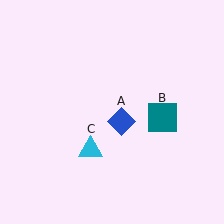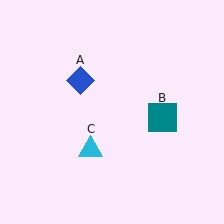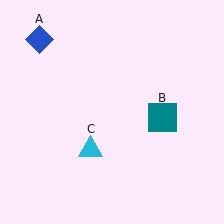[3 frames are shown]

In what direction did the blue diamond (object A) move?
The blue diamond (object A) moved up and to the left.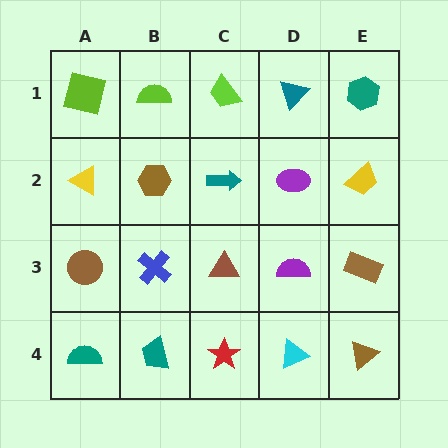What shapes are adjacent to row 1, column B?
A brown hexagon (row 2, column B), a lime square (row 1, column A), a lime trapezoid (row 1, column C).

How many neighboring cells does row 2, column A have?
3.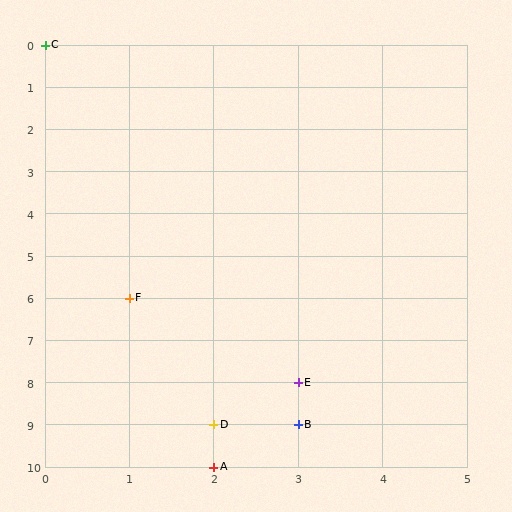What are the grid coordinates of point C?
Point C is at grid coordinates (0, 0).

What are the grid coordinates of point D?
Point D is at grid coordinates (2, 9).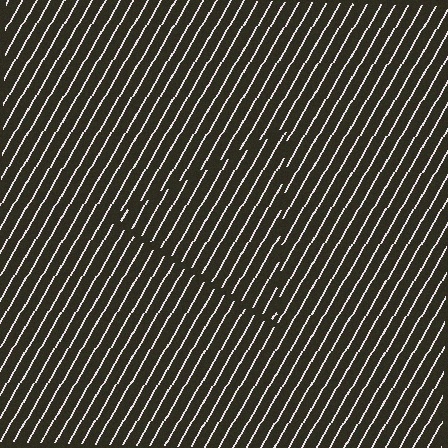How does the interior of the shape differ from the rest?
The interior of the shape contains the same grating, shifted by half a period — the contour is defined by the phase discontinuity where line-ends from the inner and outer gratings abut.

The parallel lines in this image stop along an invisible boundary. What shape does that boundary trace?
An illusory triangle. The interior of the shape contains the same grating, shifted by half a period — the contour is defined by the phase discontinuity where line-ends from the inner and outer gratings abut.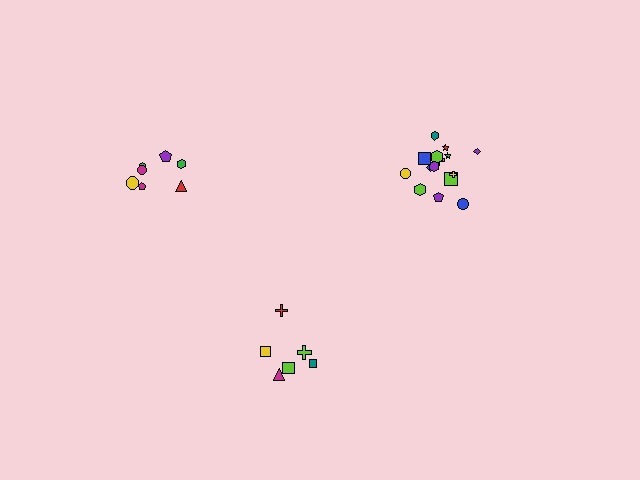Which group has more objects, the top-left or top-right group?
The top-right group.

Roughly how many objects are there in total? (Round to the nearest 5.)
Roughly 30 objects in total.